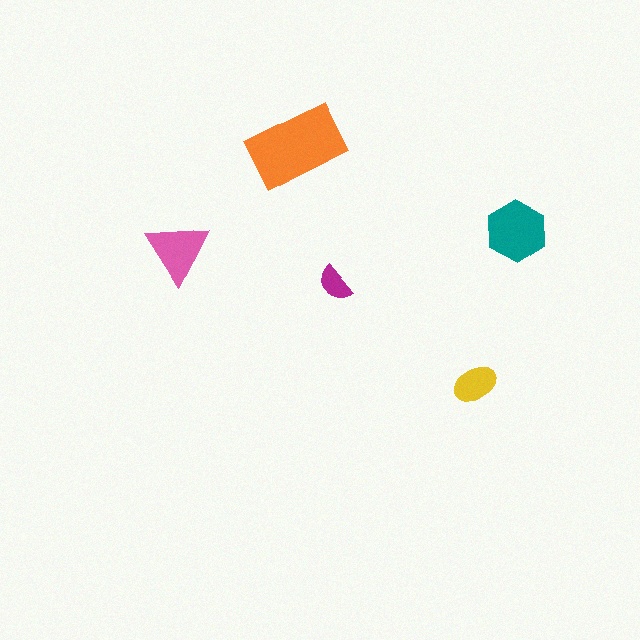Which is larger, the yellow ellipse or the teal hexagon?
The teal hexagon.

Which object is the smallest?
The magenta semicircle.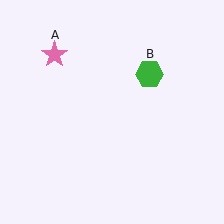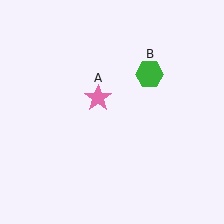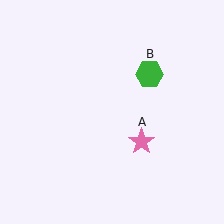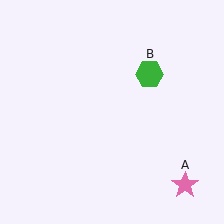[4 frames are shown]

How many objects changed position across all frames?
1 object changed position: pink star (object A).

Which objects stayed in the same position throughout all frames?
Green hexagon (object B) remained stationary.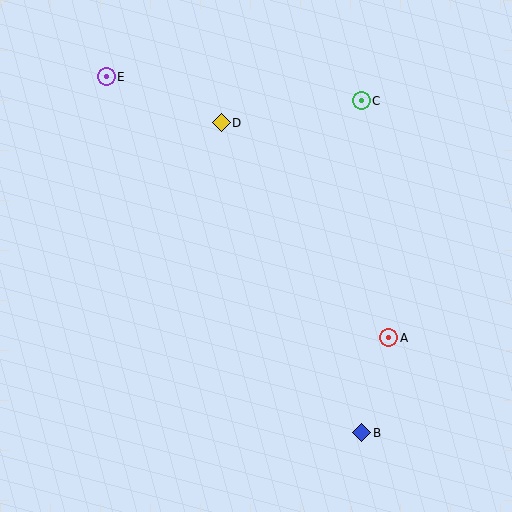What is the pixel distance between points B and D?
The distance between B and D is 340 pixels.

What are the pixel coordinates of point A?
Point A is at (389, 338).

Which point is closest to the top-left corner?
Point E is closest to the top-left corner.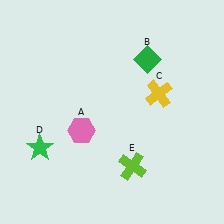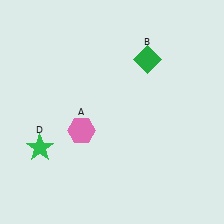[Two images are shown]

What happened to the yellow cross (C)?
The yellow cross (C) was removed in Image 2. It was in the top-right area of Image 1.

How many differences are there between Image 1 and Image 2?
There are 2 differences between the two images.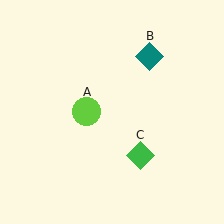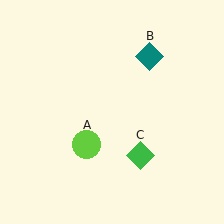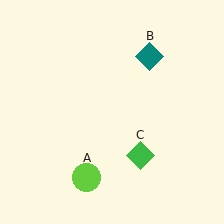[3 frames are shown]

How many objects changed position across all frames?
1 object changed position: lime circle (object A).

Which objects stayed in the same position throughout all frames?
Teal diamond (object B) and green diamond (object C) remained stationary.